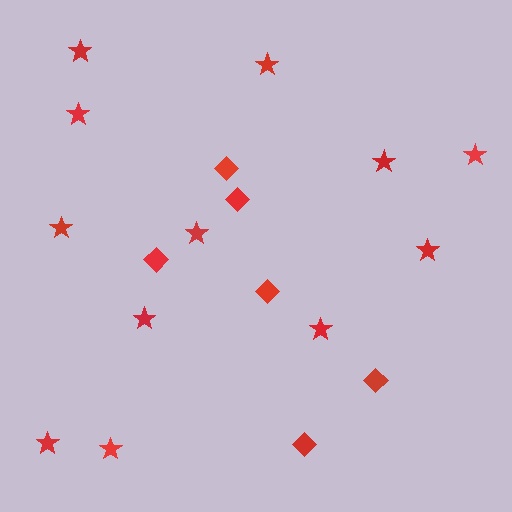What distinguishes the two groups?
There are 2 groups: one group of diamonds (6) and one group of stars (12).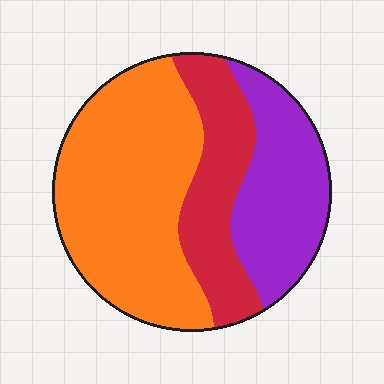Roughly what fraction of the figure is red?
Red takes up between a sixth and a third of the figure.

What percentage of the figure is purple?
Purple takes up between a quarter and a half of the figure.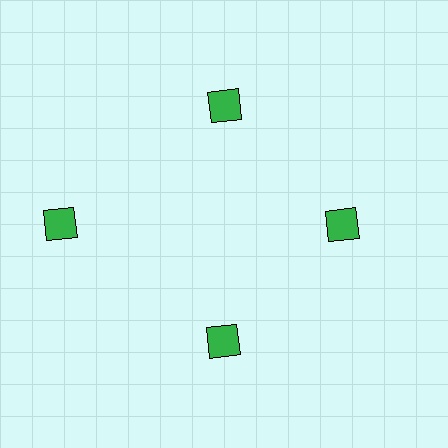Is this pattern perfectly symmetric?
No. The 4 green diamonds are arranged in a ring, but one element near the 9 o'clock position is pushed outward from the center, breaking the 4-fold rotational symmetry.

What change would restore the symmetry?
The symmetry would be restored by moving it inward, back onto the ring so that all 4 diamonds sit at equal angles and equal distance from the center.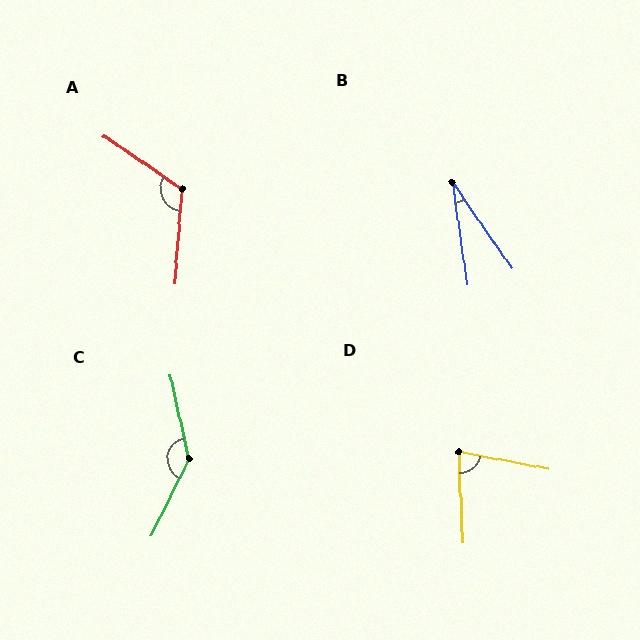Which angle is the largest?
C, at approximately 141 degrees.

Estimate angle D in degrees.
Approximately 77 degrees.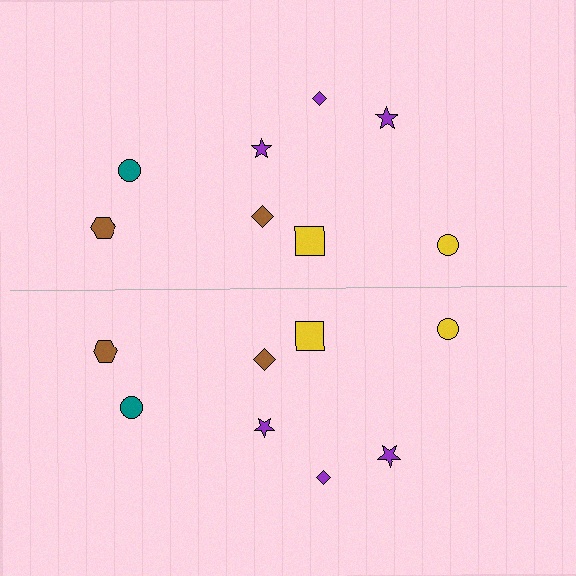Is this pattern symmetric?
Yes, this pattern has bilateral (reflection) symmetry.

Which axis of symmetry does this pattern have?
The pattern has a horizontal axis of symmetry running through the center of the image.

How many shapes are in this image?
There are 16 shapes in this image.